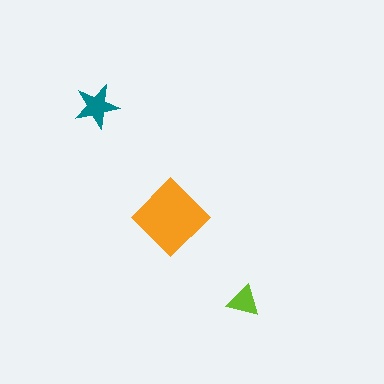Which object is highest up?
The teal star is topmost.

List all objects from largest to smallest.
The orange diamond, the teal star, the lime triangle.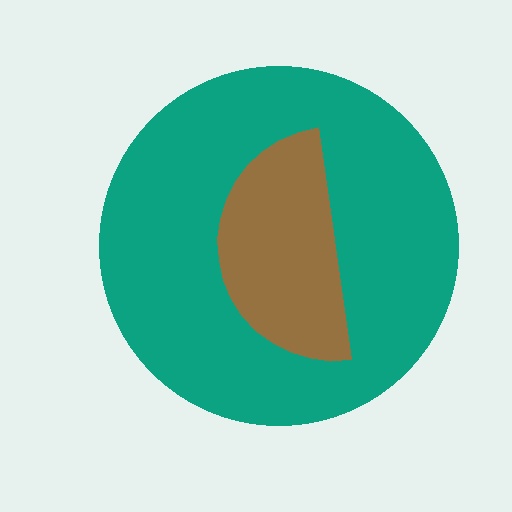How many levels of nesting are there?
2.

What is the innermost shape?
The brown semicircle.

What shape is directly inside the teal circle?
The brown semicircle.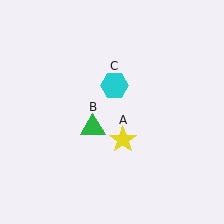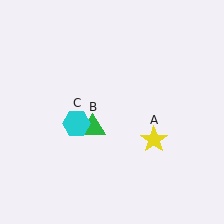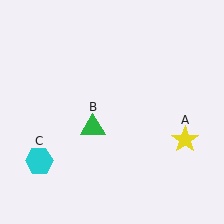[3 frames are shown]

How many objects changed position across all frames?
2 objects changed position: yellow star (object A), cyan hexagon (object C).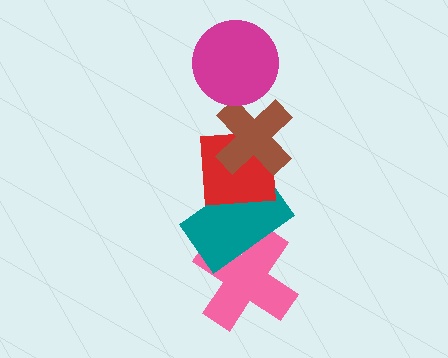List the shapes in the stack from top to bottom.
From top to bottom: the magenta circle, the brown cross, the red square, the teal rectangle, the pink cross.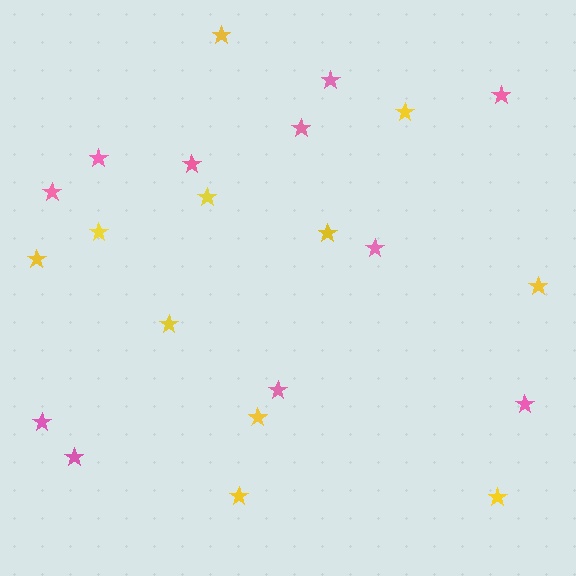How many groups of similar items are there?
There are 2 groups: one group of pink stars (11) and one group of yellow stars (11).